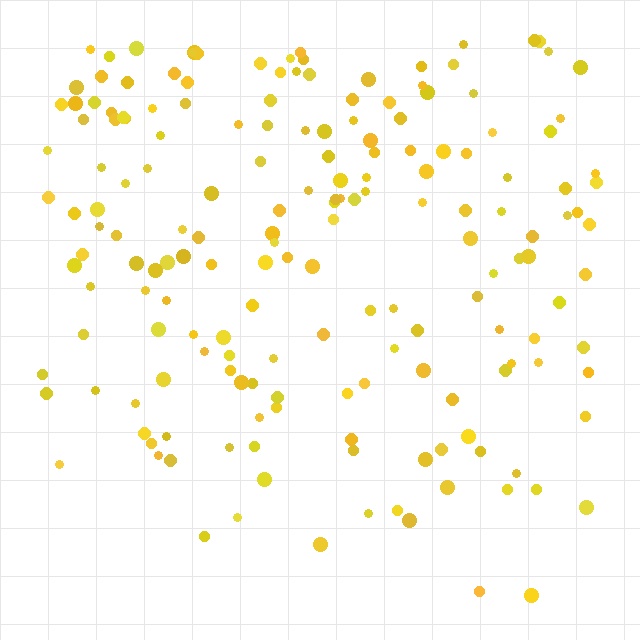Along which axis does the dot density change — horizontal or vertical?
Vertical.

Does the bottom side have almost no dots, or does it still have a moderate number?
Still a moderate number, just noticeably fewer than the top.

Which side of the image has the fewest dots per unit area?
The bottom.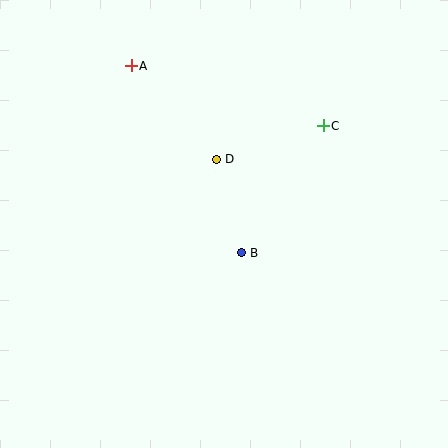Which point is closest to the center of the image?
Point B at (242, 253) is closest to the center.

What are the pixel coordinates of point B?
Point B is at (242, 253).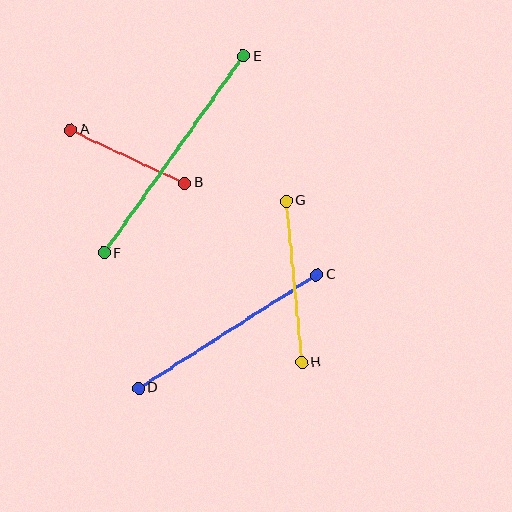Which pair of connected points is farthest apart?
Points E and F are farthest apart.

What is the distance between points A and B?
The distance is approximately 126 pixels.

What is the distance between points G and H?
The distance is approximately 162 pixels.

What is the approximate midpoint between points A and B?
The midpoint is at approximately (128, 157) pixels.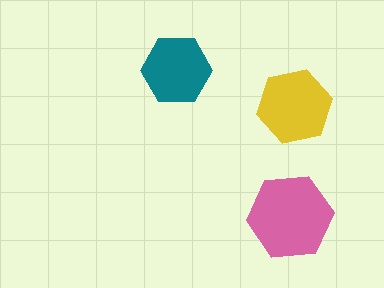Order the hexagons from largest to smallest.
the pink one, the yellow one, the teal one.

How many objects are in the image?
There are 3 objects in the image.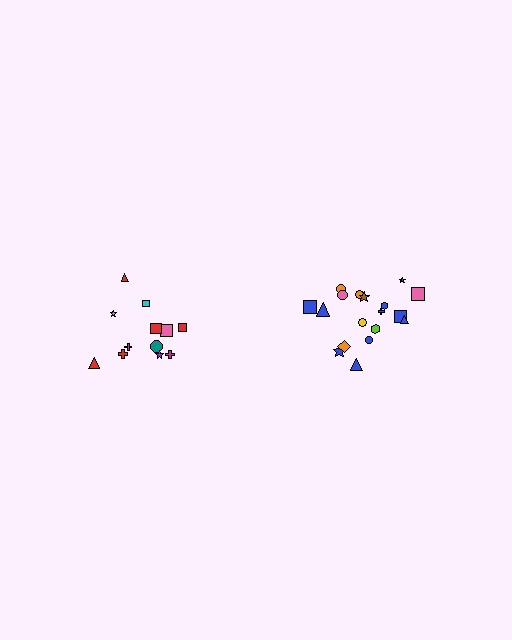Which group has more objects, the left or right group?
The right group.